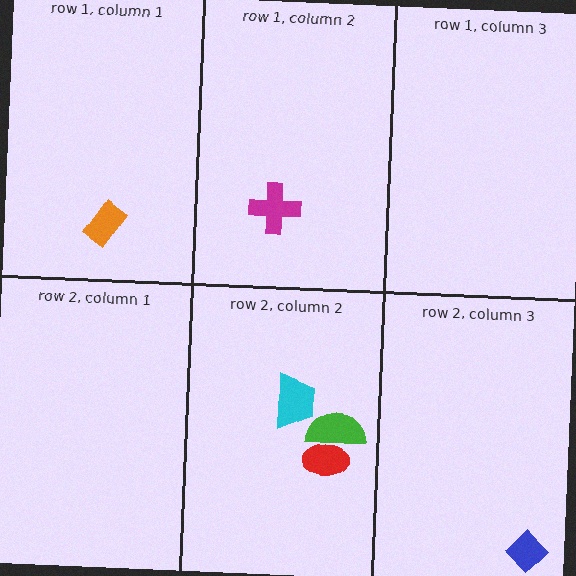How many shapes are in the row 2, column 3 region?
1.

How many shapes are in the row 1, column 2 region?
1.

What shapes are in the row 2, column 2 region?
The cyan trapezoid, the red ellipse, the green semicircle.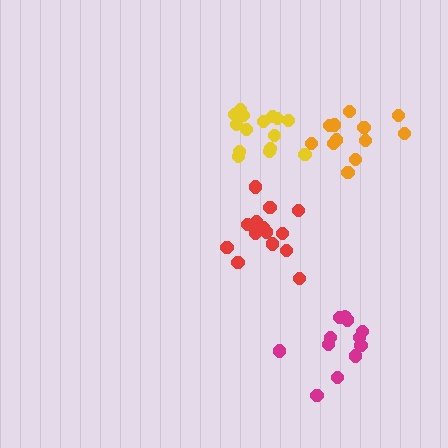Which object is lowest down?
The magenta cluster is bottommost.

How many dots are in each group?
Group 1: 12 dots, Group 2: 12 dots, Group 3: 14 dots, Group 4: 15 dots (53 total).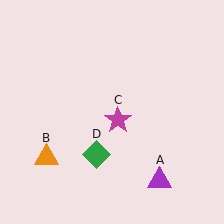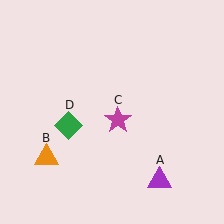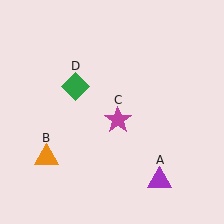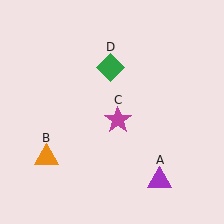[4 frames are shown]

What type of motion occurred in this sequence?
The green diamond (object D) rotated clockwise around the center of the scene.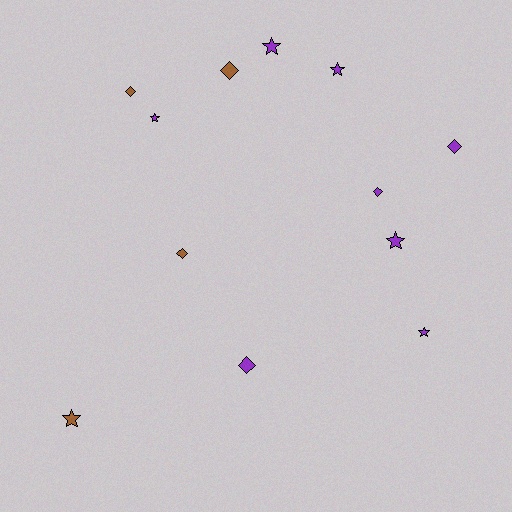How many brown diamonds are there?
There are 3 brown diamonds.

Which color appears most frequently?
Purple, with 8 objects.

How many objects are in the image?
There are 12 objects.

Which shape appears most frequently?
Star, with 6 objects.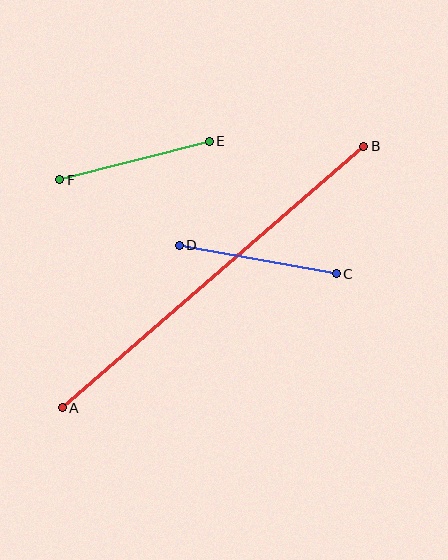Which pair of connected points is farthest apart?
Points A and B are farthest apart.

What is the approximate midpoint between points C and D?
The midpoint is at approximately (258, 260) pixels.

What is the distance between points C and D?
The distance is approximately 160 pixels.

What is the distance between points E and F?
The distance is approximately 154 pixels.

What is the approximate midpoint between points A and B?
The midpoint is at approximately (213, 277) pixels.